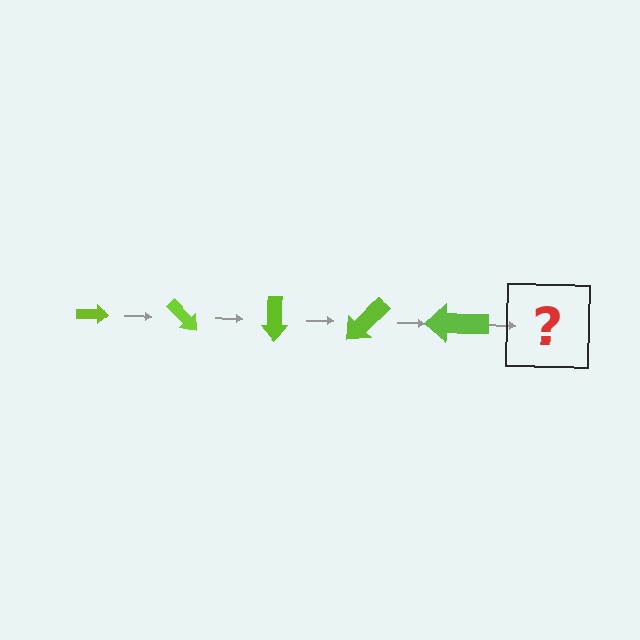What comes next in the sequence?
The next element should be an arrow, larger than the previous one and rotated 225 degrees from the start.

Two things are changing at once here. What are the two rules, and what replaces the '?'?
The two rules are that the arrow grows larger each step and it rotates 45 degrees each step. The '?' should be an arrow, larger than the previous one and rotated 225 degrees from the start.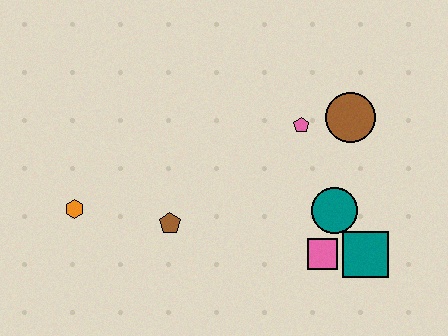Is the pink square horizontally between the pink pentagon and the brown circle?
Yes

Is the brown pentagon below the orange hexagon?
Yes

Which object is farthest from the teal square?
The orange hexagon is farthest from the teal square.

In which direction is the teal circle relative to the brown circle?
The teal circle is below the brown circle.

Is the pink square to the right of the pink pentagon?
Yes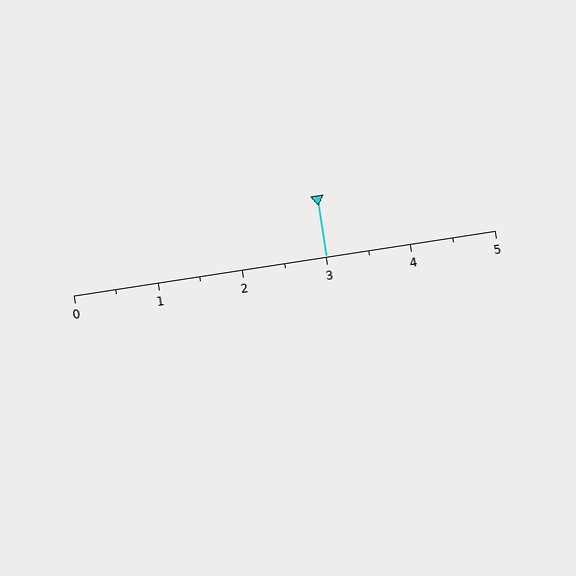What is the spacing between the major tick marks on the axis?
The major ticks are spaced 1 apart.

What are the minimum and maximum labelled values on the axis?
The axis runs from 0 to 5.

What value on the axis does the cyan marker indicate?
The marker indicates approximately 3.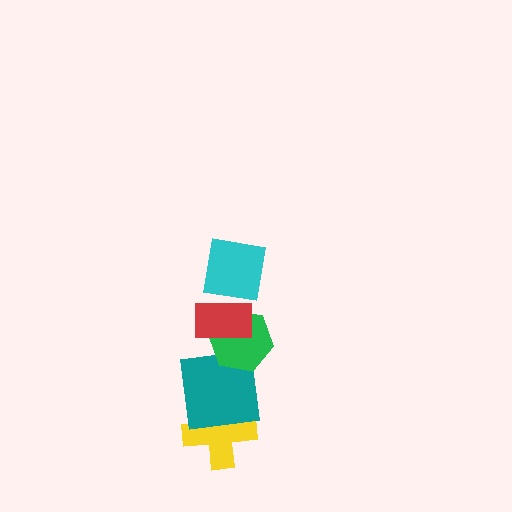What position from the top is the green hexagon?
The green hexagon is 3rd from the top.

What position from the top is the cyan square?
The cyan square is 1st from the top.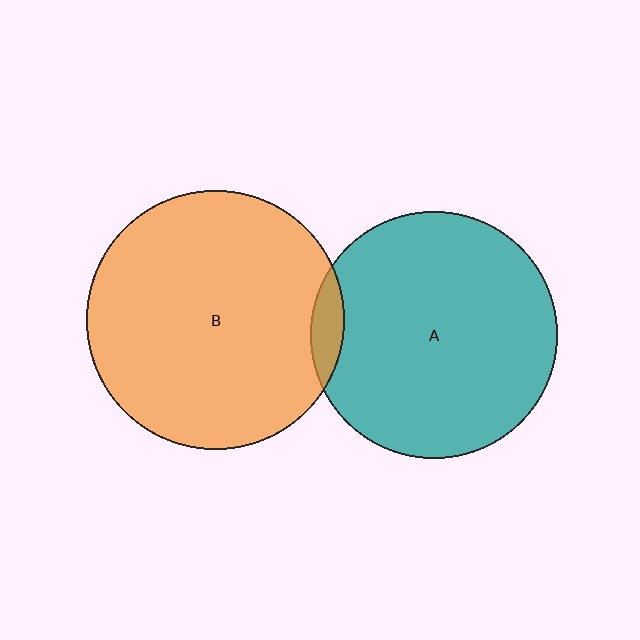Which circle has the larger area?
Circle B (orange).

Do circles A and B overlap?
Yes.